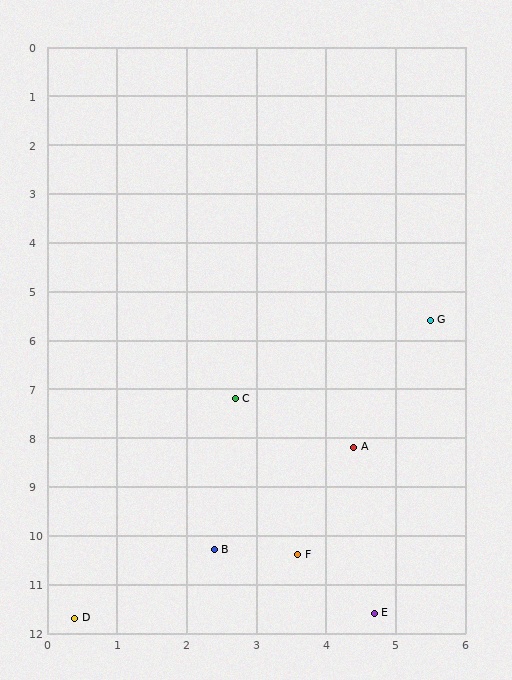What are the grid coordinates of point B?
Point B is at approximately (2.4, 10.3).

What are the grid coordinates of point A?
Point A is at approximately (4.4, 8.2).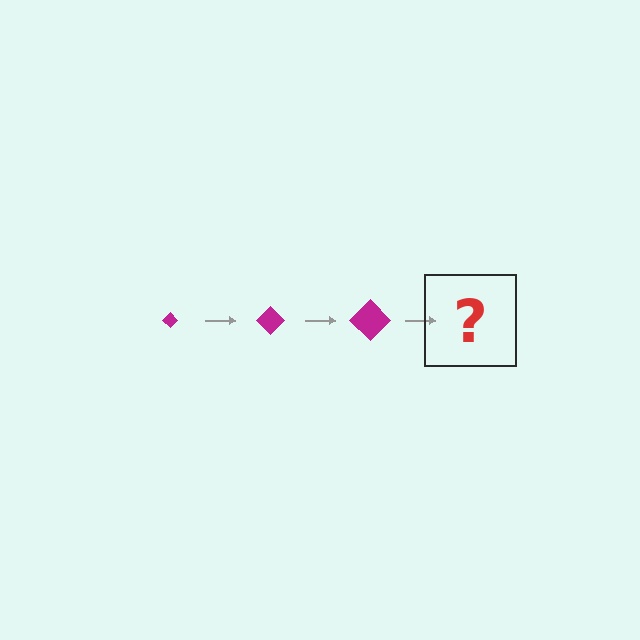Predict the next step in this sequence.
The next step is a magenta diamond, larger than the previous one.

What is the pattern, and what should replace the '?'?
The pattern is that the diamond gets progressively larger each step. The '?' should be a magenta diamond, larger than the previous one.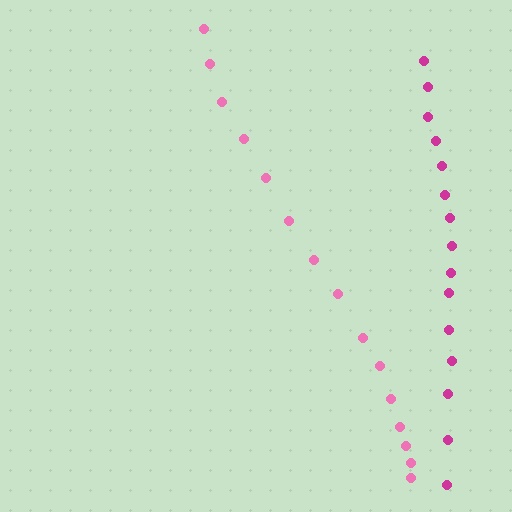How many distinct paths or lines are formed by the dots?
There are 2 distinct paths.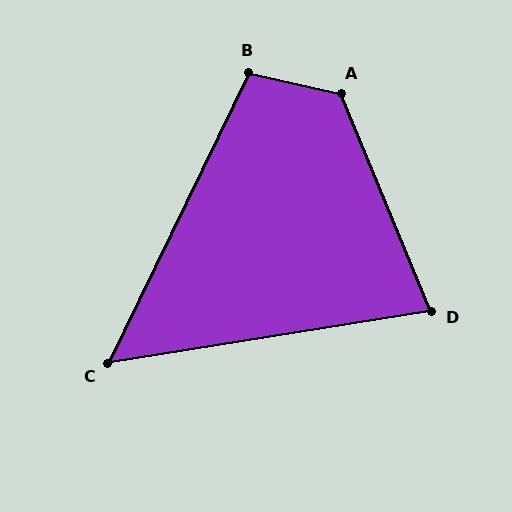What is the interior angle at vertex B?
Approximately 103 degrees (obtuse).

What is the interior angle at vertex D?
Approximately 77 degrees (acute).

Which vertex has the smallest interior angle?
C, at approximately 55 degrees.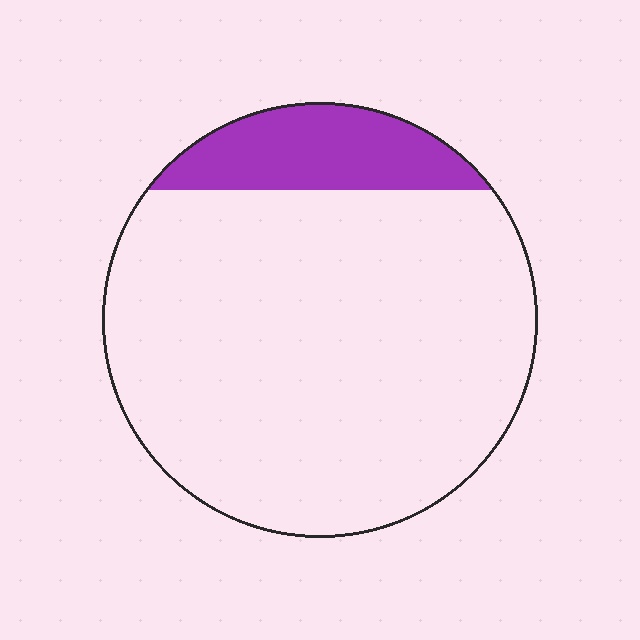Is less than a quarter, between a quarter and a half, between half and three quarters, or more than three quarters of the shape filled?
Less than a quarter.